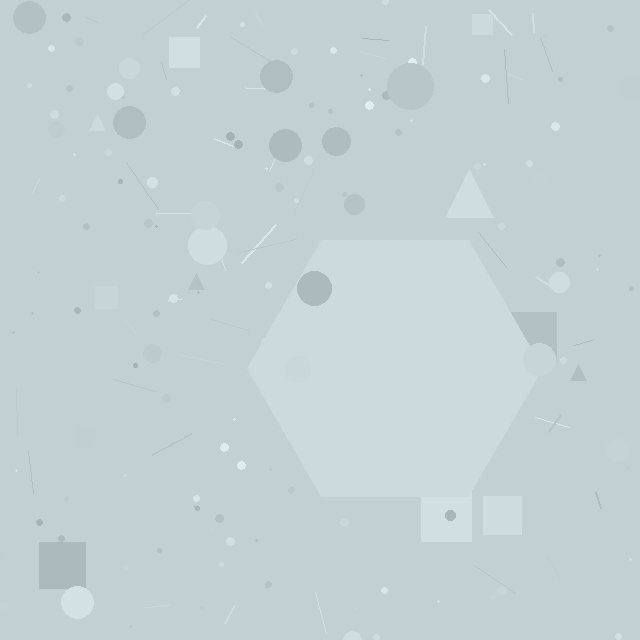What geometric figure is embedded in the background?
A hexagon is embedded in the background.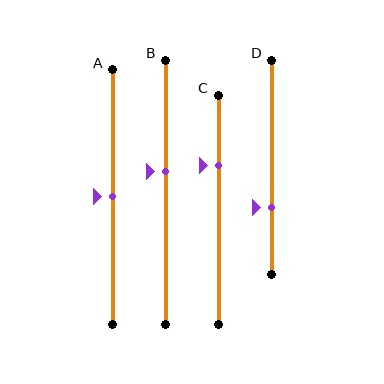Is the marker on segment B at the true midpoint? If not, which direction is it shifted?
No, the marker on segment B is shifted upward by about 8% of the segment length.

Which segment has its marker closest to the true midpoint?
Segment A has its marker closest to the true midpoint.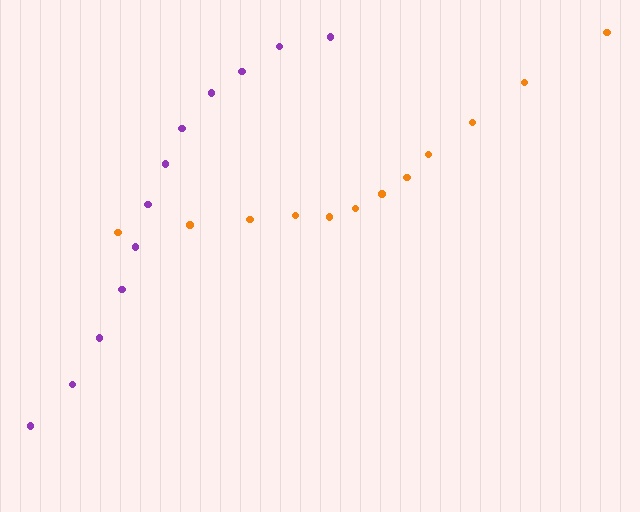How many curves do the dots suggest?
There are 2 distinct paths.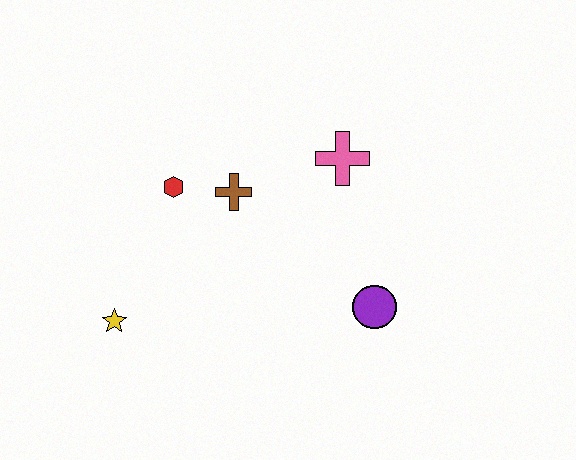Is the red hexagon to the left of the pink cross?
Yes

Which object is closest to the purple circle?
The pink cross is closest to the purple circle.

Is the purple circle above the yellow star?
Yes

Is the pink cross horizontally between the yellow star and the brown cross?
No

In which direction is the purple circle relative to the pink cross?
The purple circle is below the pink cross.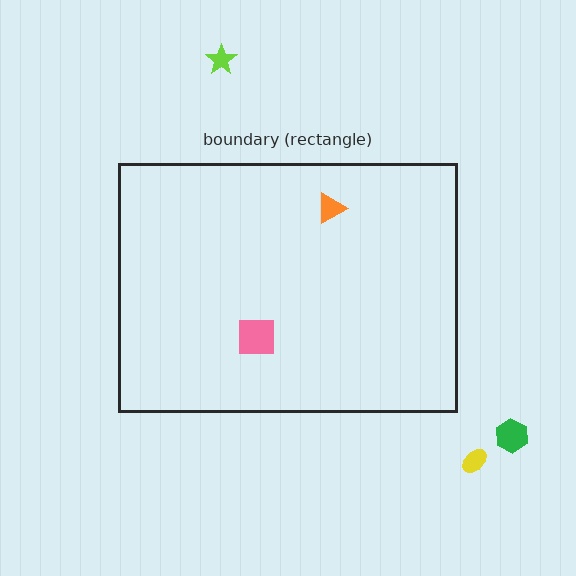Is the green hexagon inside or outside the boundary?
Outside.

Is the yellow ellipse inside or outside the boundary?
Outside.